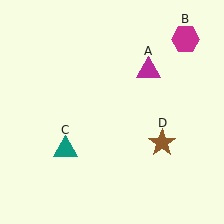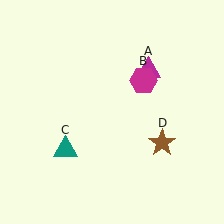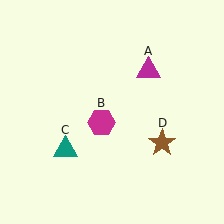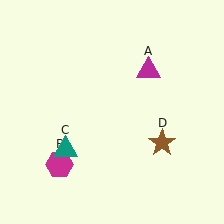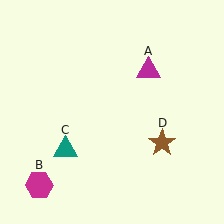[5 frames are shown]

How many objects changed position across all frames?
1 object changed position: magenta hexagon (object B).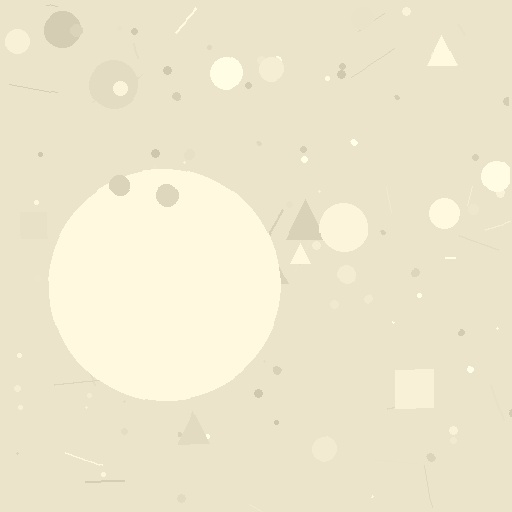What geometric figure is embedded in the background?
A circle is embedded in the background.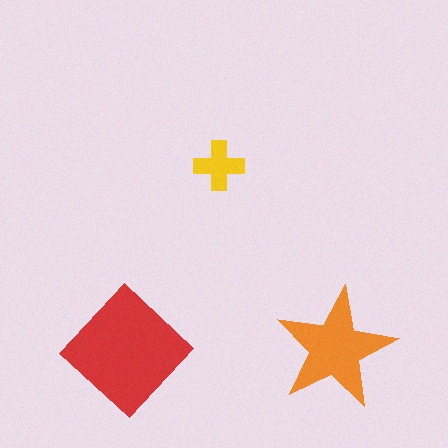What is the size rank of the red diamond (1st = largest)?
1st.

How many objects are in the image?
There are 3 objects in the image.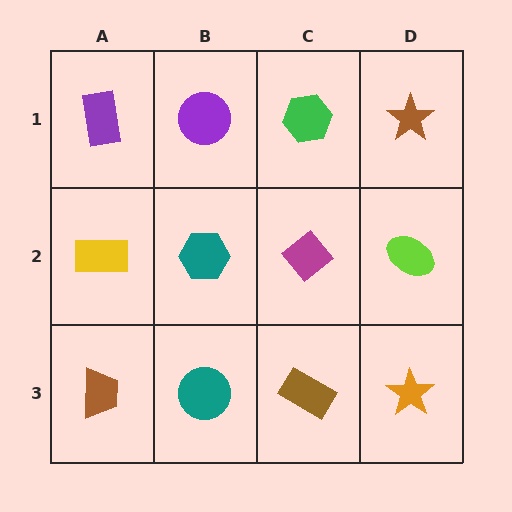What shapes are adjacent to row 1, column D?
A lime ellipse (row 2, column D), a green hexagon (row 1, column C).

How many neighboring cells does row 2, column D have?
3.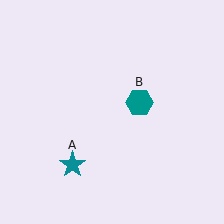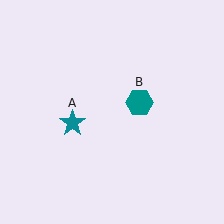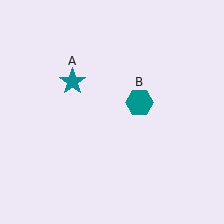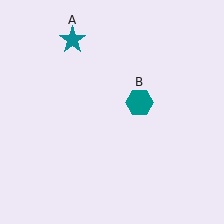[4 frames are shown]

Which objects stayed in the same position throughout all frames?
Teal hexagon (object B) remained stationary.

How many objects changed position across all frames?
1 object changed position: teal star (object A).